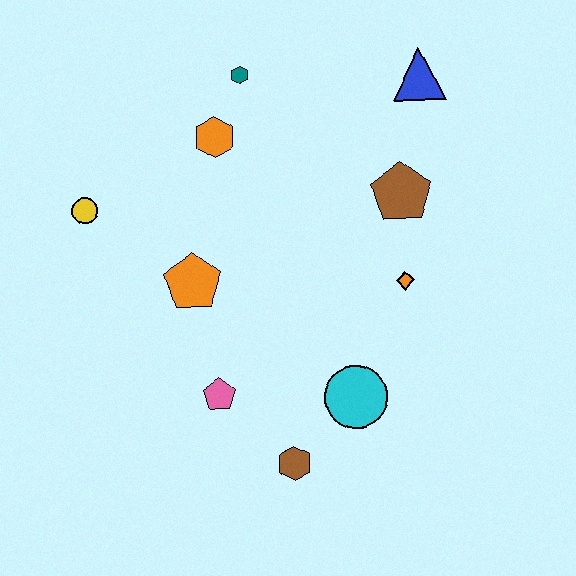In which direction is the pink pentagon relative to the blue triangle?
The pink pentagon is below the blue triangle.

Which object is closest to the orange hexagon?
The teal hexagon is closest to the orange hexagon.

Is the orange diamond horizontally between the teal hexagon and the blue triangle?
Yes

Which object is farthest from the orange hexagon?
The brown hexagon is farthest from the orange hexagon.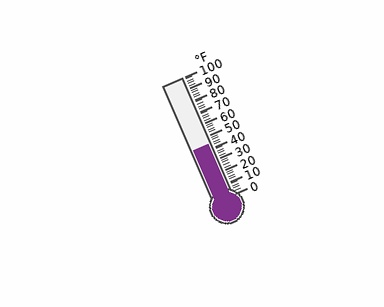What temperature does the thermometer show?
The thermometer shows approximately 44°F.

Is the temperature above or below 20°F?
The temperature is above 20°F.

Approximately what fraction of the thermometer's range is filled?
The thermometer is filled to approximately 45% of its range.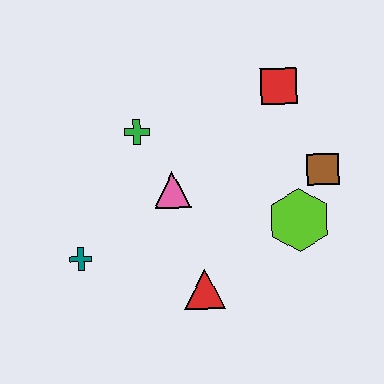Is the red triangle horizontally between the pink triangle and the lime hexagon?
Yes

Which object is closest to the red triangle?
The pink triangle is closest to the red triangle.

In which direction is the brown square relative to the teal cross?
The brown square is to the right of the teal cross.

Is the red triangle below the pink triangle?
Yes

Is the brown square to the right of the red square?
Yes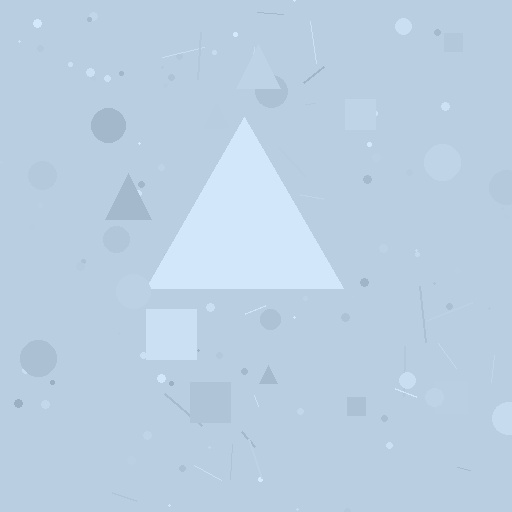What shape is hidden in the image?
A triangle is hidden in the image.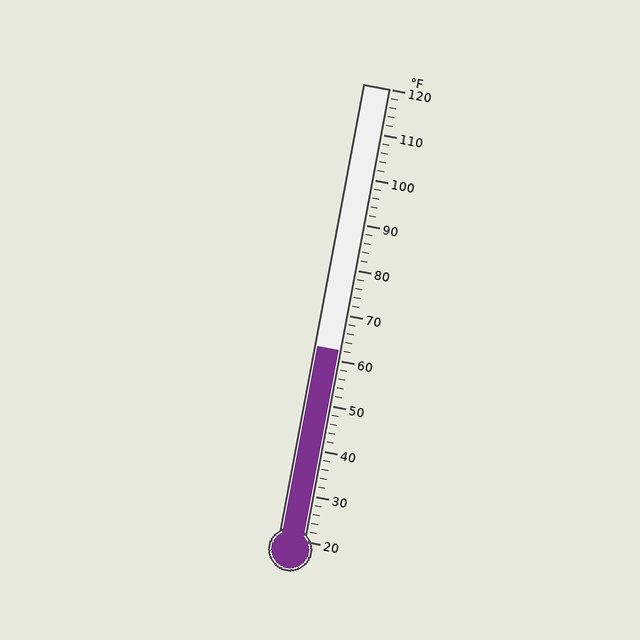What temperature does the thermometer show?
The thermometer shows approximately 62°F.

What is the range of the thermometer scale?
The thermometer scale ranges from 20°F to 120°F.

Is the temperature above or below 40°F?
The temperature is above 40°F.